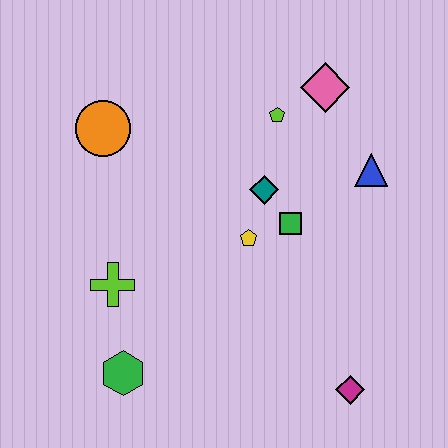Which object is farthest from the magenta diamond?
The orange circle is farthest from the magenta diamond.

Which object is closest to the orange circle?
The lime cross is closest to the orange circle.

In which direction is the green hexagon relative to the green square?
The green hexagon is to the left of the green square.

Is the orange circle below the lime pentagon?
Yes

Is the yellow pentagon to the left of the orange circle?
No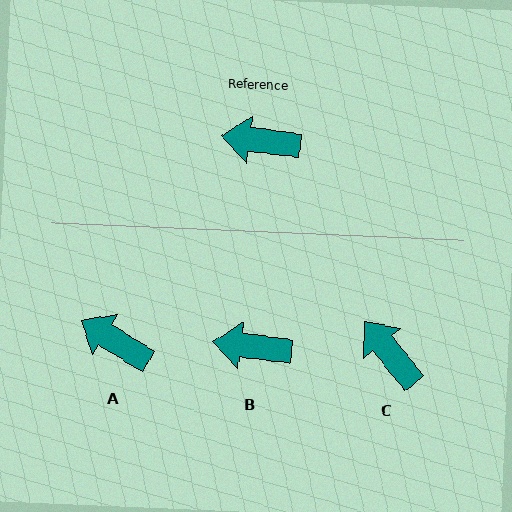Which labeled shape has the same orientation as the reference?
B.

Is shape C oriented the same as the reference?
No, it is off by about 44 degrees.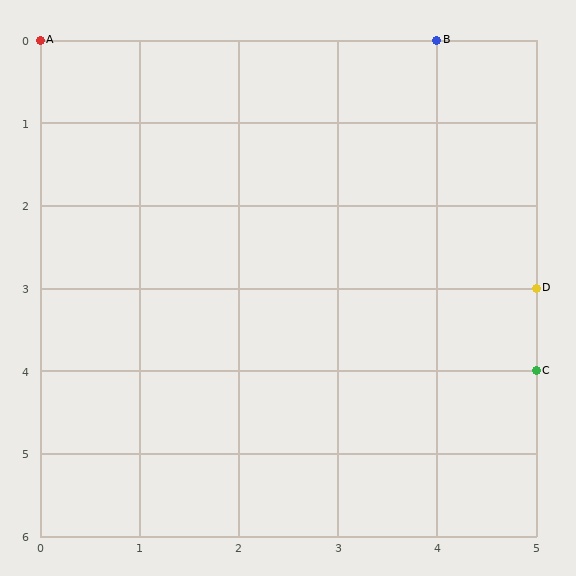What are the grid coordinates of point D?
Point D is at grid coordinates (5, 3).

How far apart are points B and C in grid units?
Points B and C are 1 column and 4 rows apart (about 4.1 grid units diagonally).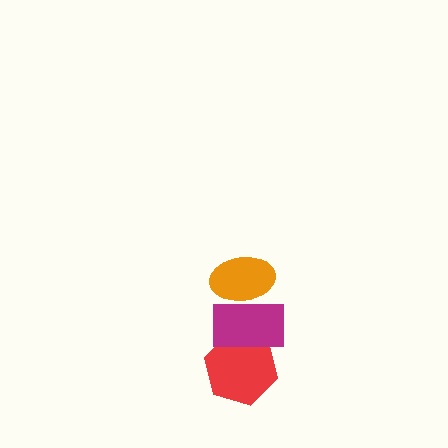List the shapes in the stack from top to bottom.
From top to bottom: the orange ellipse, the magenta rectangle, the red hexagon.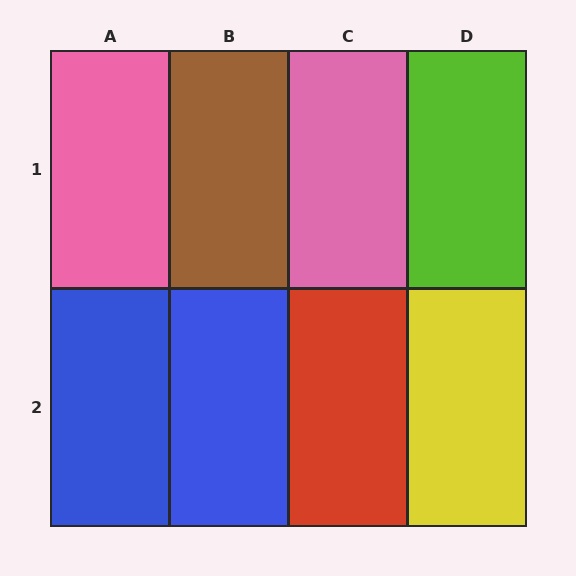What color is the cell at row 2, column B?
Blue.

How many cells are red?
1 cell is red.